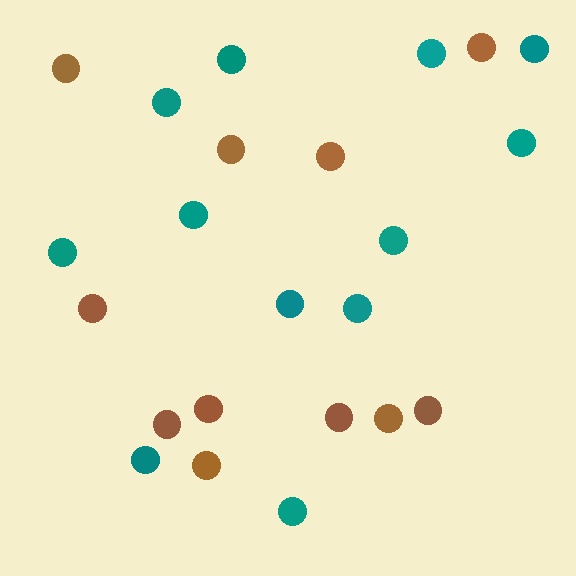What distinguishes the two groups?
There are 2 groups: one group of brown circles (11) and one group of teal circles (12).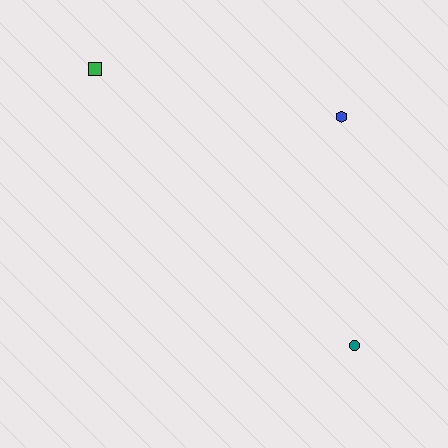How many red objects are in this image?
There are no red objects.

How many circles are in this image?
There is 1 circle.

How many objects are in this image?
There are 3 objects.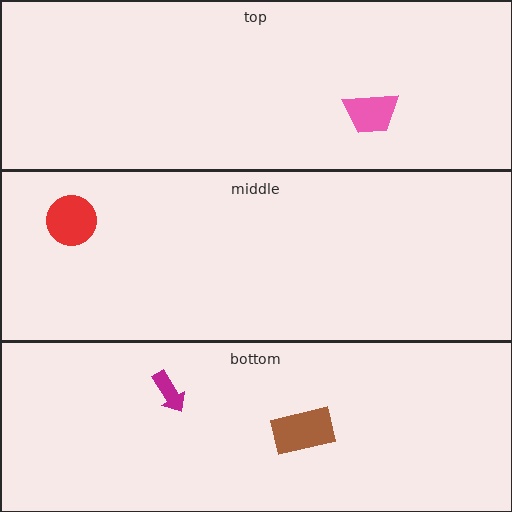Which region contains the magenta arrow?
The bottom region.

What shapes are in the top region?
The pink trapezoid.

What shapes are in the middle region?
The red circle.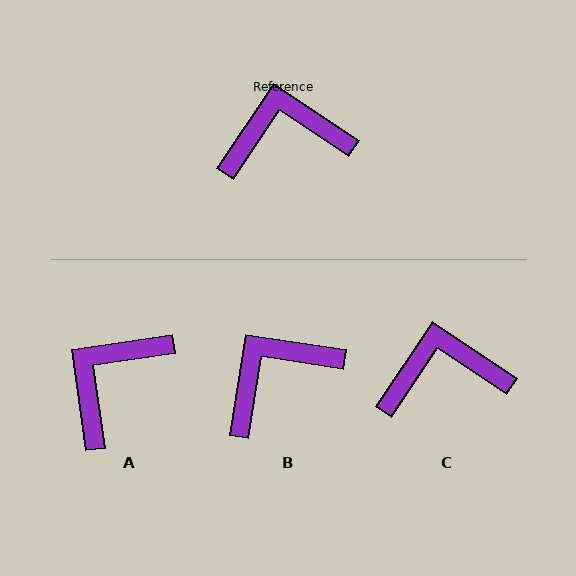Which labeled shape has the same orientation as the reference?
C.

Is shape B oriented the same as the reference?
No, it is off by about 25 degrees.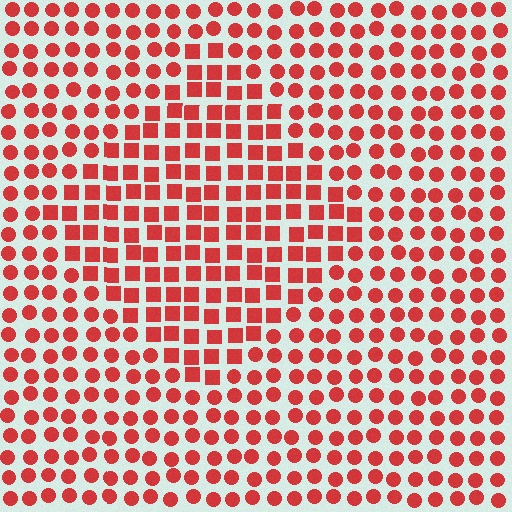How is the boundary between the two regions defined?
The boundary is defined by a change in element shape: squares inside vs. circles outside. All elements share the same color and spacing.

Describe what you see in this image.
The image is filled with small red elements arranged in a uniform grid. A diamond-shaped region contains squares, while the surrounding area contains circles. The boundary is defined purely by the change in element shape.